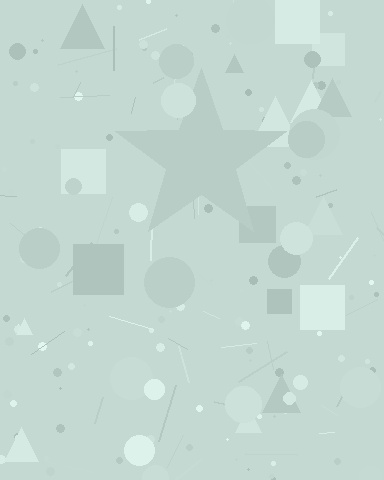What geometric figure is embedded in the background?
A star is embedded in the background.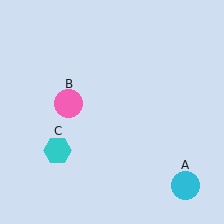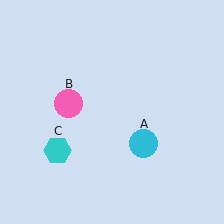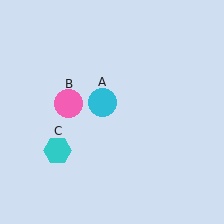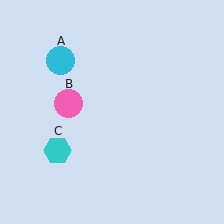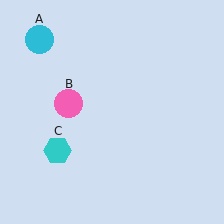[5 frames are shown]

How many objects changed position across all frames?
1 object changed position: cyan circle (object A).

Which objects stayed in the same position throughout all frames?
Pink circle (object B) and cyan hexagon (object C) remained stationary.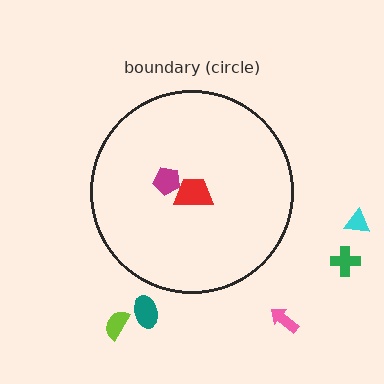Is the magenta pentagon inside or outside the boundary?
Inside.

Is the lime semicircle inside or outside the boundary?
Outside.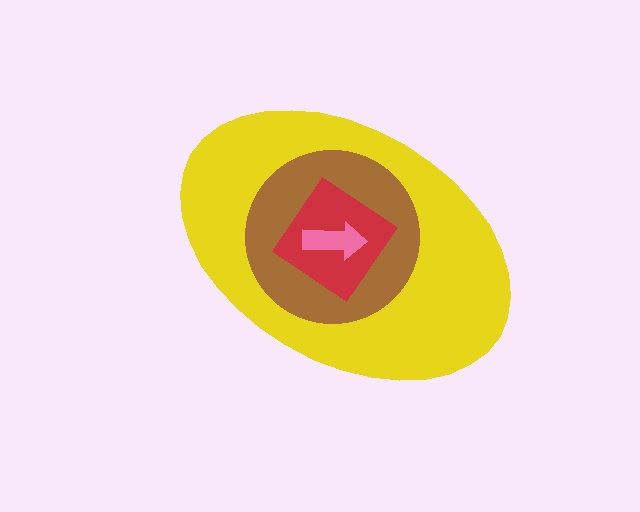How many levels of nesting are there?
4.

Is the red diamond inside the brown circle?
Yes.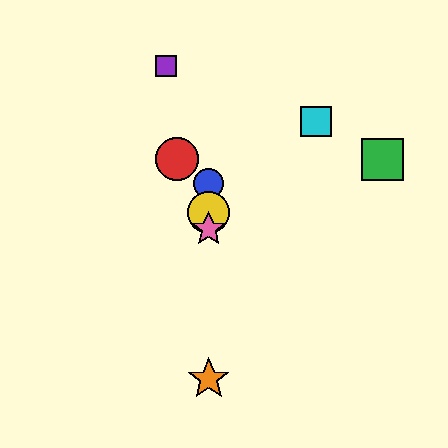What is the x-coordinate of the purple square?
The purple square is at x≈166.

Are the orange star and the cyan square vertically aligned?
No, the orange star is at x≈209 and the cyan square is at x≈316.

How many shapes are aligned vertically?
4 shapes (the blue circle, the yellow circle, the orange star, the pink star) are aligned vertically.